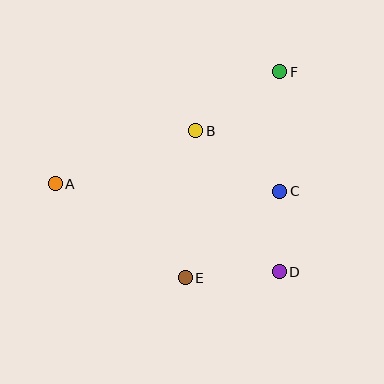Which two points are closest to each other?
Points C and D are closest to each other.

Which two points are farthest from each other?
Points A and F are farthest from each other.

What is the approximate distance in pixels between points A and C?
The distance between A and C is approximately 225 pixels.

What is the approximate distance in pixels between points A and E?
The distance between A and E is approximately 161 pixels.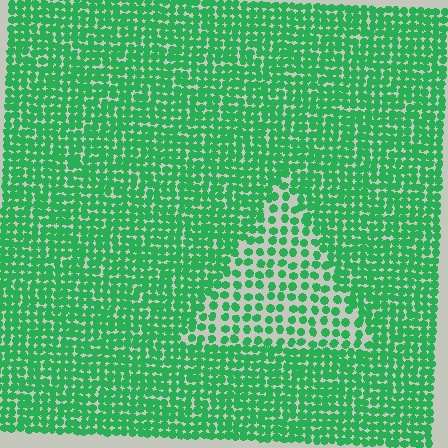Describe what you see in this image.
The image contains small green elements arranged at two different densities. A triangle-shaped region is visible where the elements are less densely packed than the surrounding area.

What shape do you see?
I see a triangle.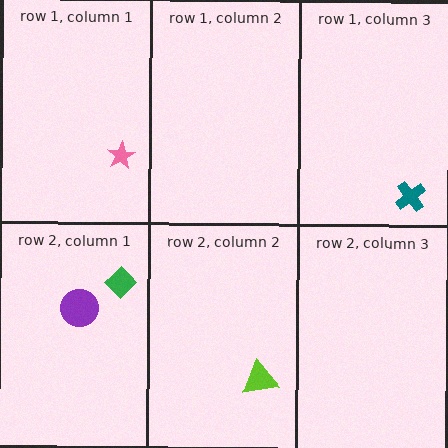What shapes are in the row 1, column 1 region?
The pink star.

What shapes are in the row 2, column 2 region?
The lime triangle.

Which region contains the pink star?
The row 1, column 1 region.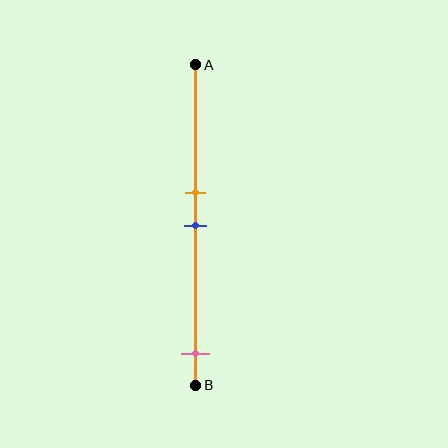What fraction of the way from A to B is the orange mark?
The orange mark is approximately 40% (0.4) of the way from A to B.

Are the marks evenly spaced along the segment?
No, the marks are not evenly spaced.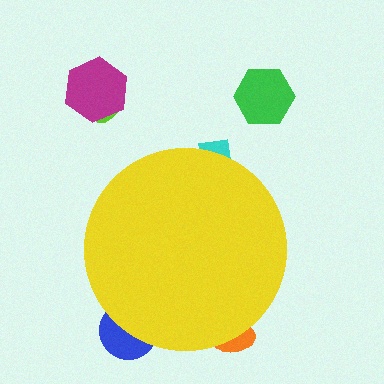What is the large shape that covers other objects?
A yellow circle.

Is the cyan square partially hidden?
Yes, the cyan square is partially hidden behind the yellow circle.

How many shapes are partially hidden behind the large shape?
3 shapes are partially hidden.